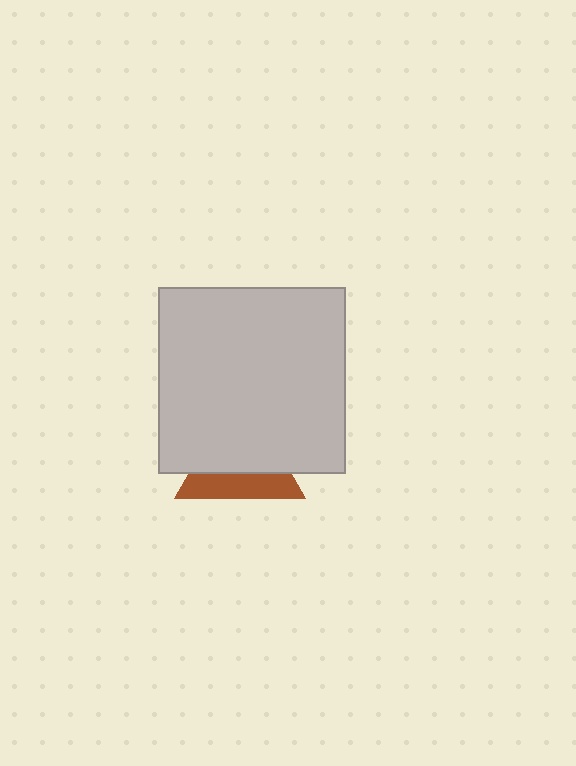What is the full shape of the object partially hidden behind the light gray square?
The partially hidden object is a brown triangle.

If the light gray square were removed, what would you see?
You would see the complete brown triangle.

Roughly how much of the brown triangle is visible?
A small part of it is visible (roughly 40%).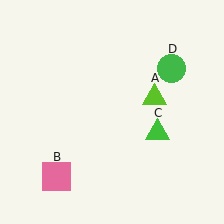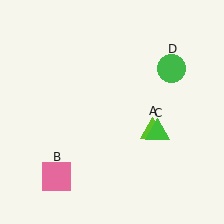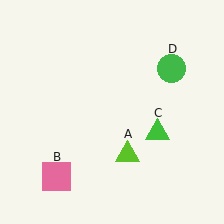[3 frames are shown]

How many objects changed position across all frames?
1 object changed position: lime triangle (object A).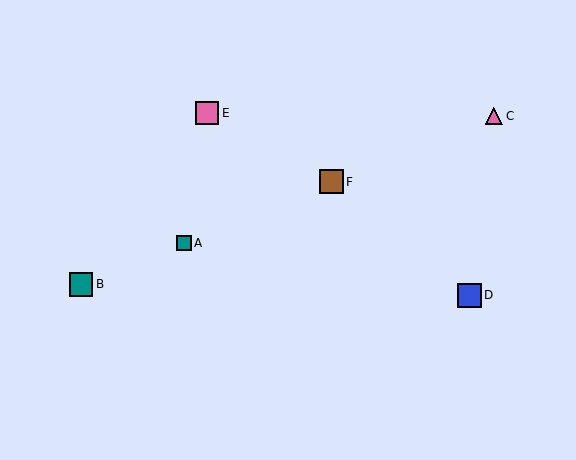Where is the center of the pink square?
The center of the pink square is at (207, 113).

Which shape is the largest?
The brown square (labeled F) is the largest.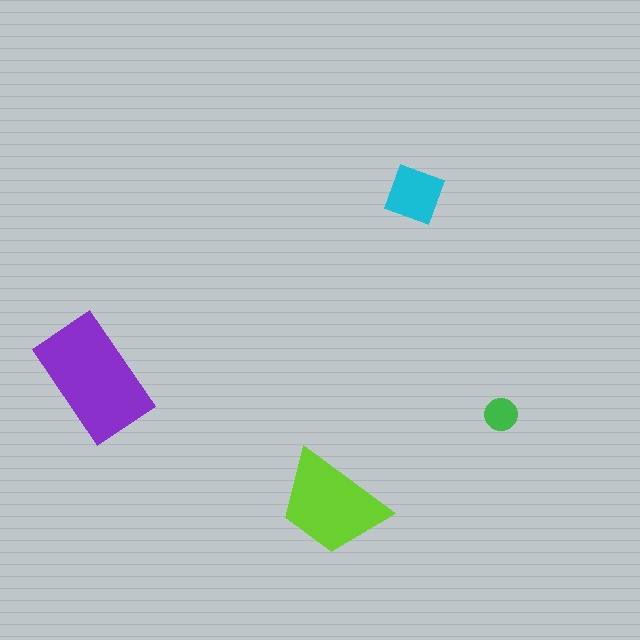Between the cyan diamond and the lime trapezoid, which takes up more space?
The lime trapezoid.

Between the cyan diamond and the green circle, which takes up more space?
The cyan diamond.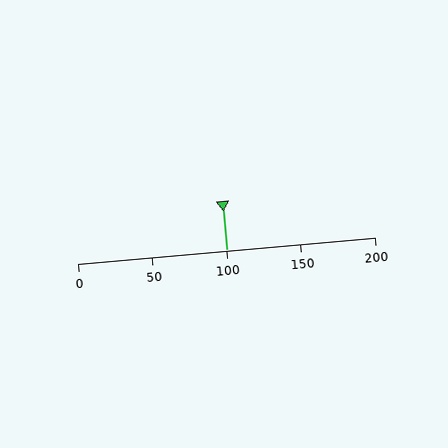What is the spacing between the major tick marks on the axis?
The major ticks are spaced 50 apart.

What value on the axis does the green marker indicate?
The marker indicates approximately 100.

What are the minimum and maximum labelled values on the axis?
The axis runs from 0 to 200.